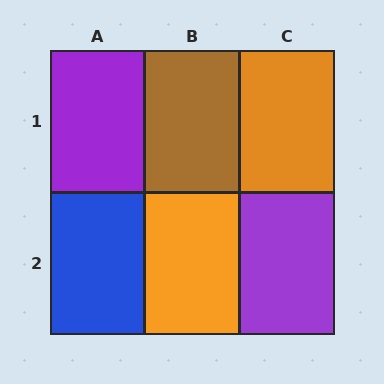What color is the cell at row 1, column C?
Orange.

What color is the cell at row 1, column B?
Brown.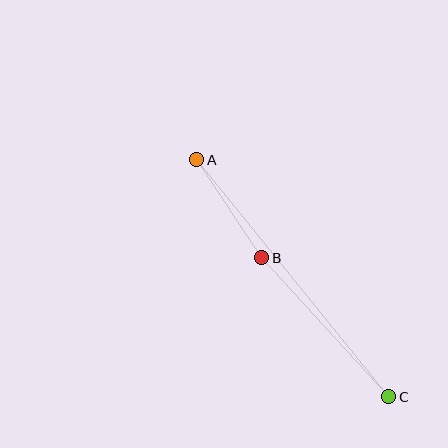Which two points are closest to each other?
Points A and B are closest to each other.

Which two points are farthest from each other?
Points A and C are farthest from each other.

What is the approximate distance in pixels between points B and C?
The distance between B and C is approximately 188 pixels.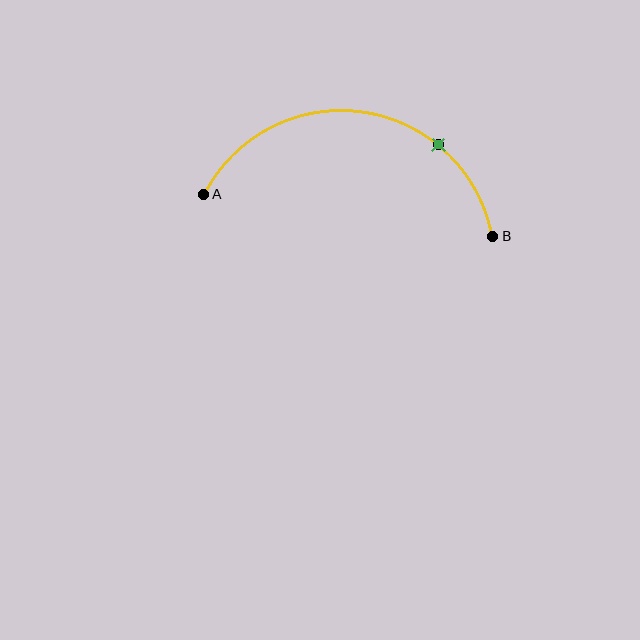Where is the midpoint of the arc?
The arc midpoint is the point on the curve farthest from the straight line joining A and B. It sits above that line.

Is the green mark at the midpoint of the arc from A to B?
No. The green mark lies on the arc but is closer to endpoint B. The arc midpoint would be at the point on the curve equidistant along the arc from both A and B.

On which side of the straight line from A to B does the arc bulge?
The arc bulges above the straight line connecting A and B.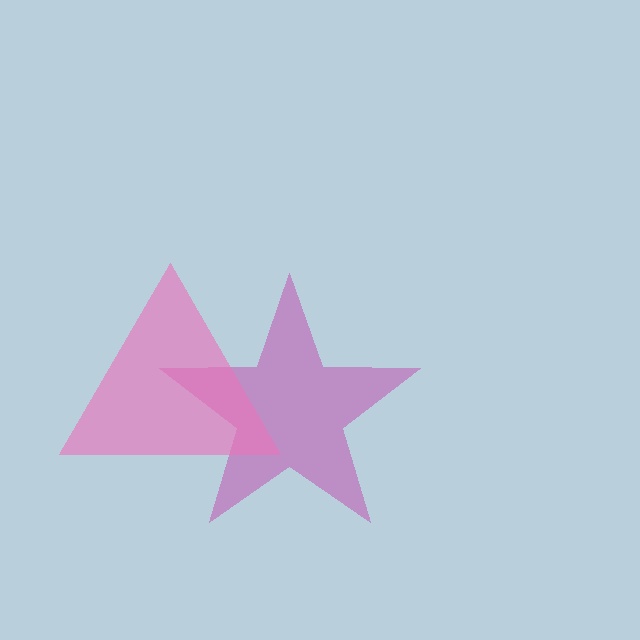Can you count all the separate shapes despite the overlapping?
Yes, there are 2 separate shapes.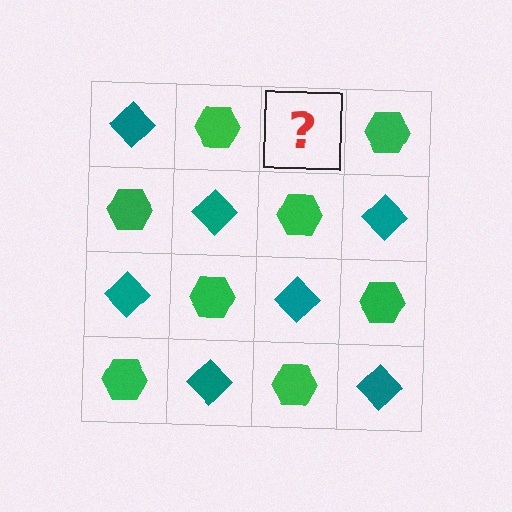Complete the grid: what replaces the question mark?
The question mark should be replaced with a teal diamond.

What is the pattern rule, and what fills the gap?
The rule is that it alternates teal diamond and green hexagon in a checkerboard pattern. The gap should be filled with a teal diamond.